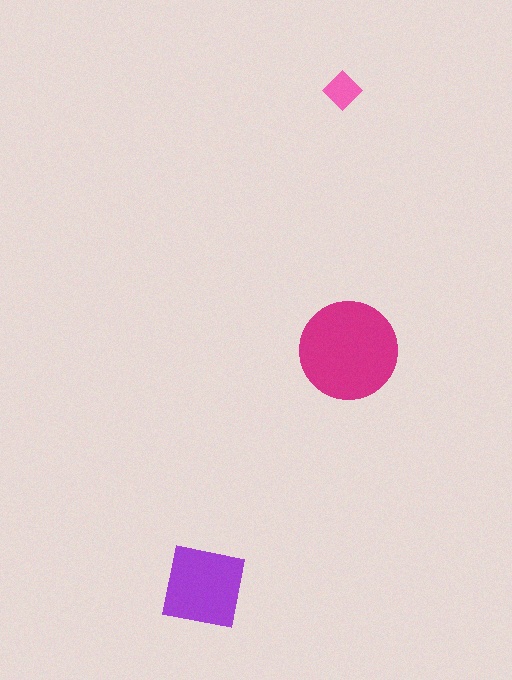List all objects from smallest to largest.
The pink diamond, the purple square, the magenta circle.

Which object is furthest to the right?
The magenta circle is rightmost.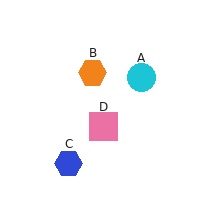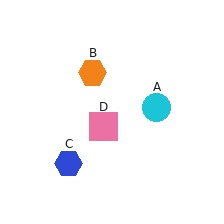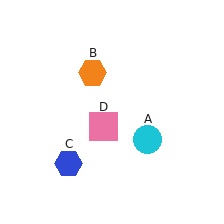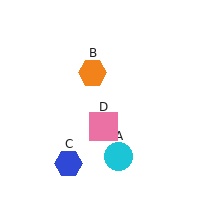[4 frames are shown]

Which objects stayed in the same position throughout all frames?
Orange hexagon (object B) and blue hexagon (object C) and pink square (object D) remained stationary.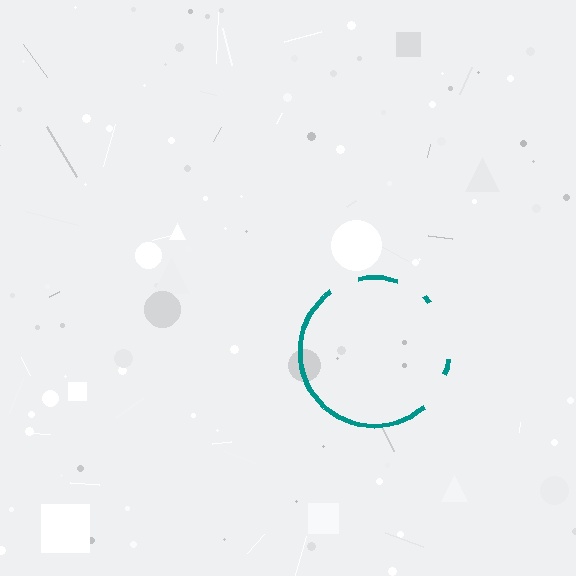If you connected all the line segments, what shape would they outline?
They would outline a circle.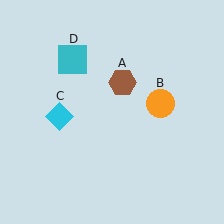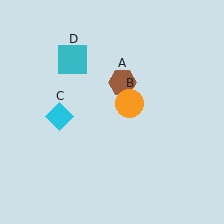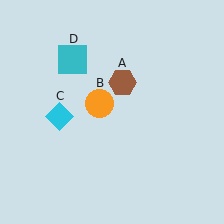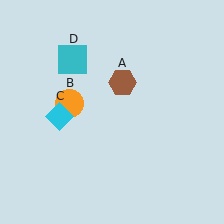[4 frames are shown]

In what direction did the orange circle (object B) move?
The orange circle (object B) moved left.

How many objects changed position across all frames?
1 object changed position: orange circle (object B).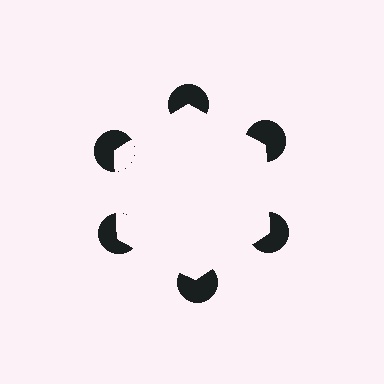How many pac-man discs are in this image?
There are 6 — one at each vertex of the illusory hexagon.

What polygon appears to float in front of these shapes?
An illusory hexagon — its edges are inferred from the aligned wedge cuts in the pac-man discs, not physically drawn.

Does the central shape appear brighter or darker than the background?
It typically appears slightly brighter than the background, even though no actual brightness change is drawn.